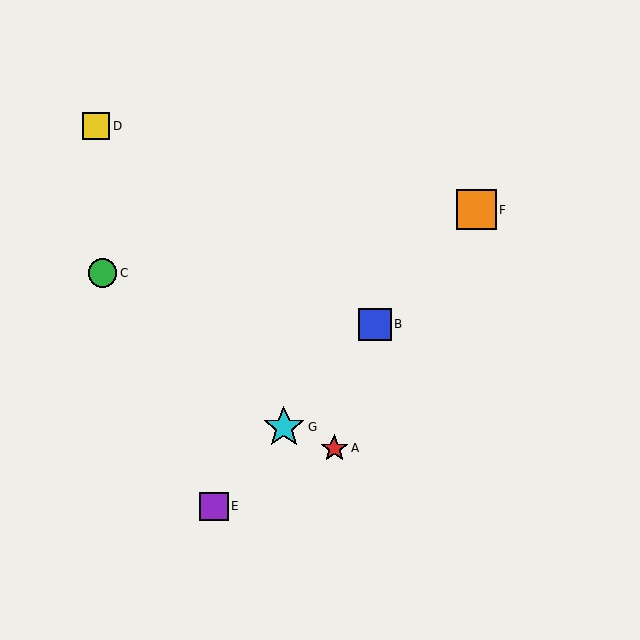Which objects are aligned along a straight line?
Objects B, E, F, G are aligned along a straight line.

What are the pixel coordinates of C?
Object C is at (103, 273).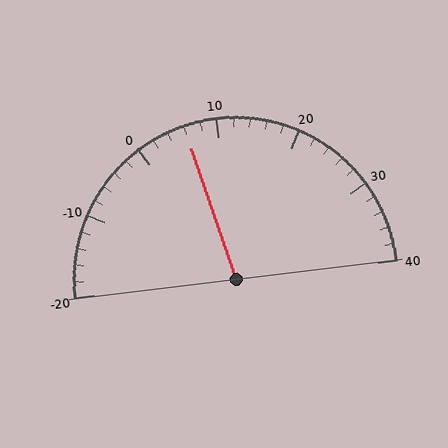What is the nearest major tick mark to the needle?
The nearest major tick mark is 10.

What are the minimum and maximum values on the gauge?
The gauge ranges from -20 to 40.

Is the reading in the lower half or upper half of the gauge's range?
The reading is in the lower half of the range (-20 to 40).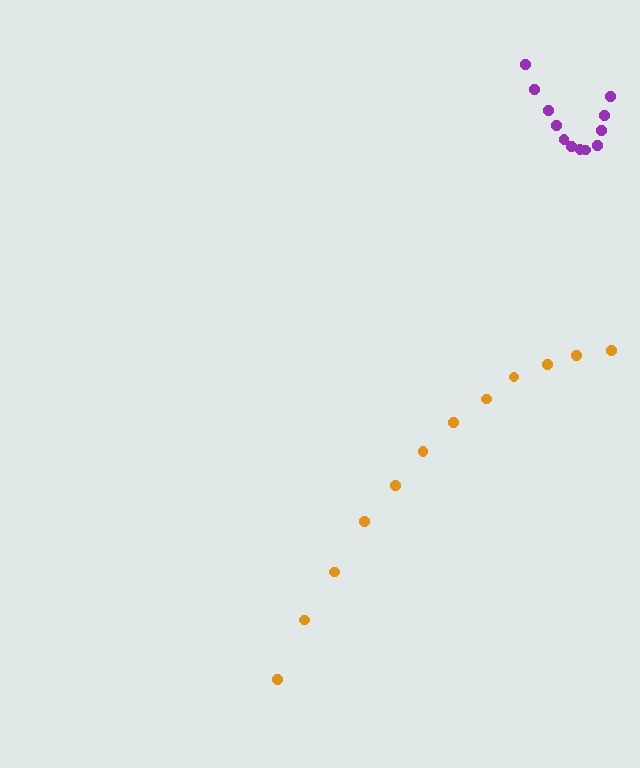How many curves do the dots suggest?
There are 2 distinct paths.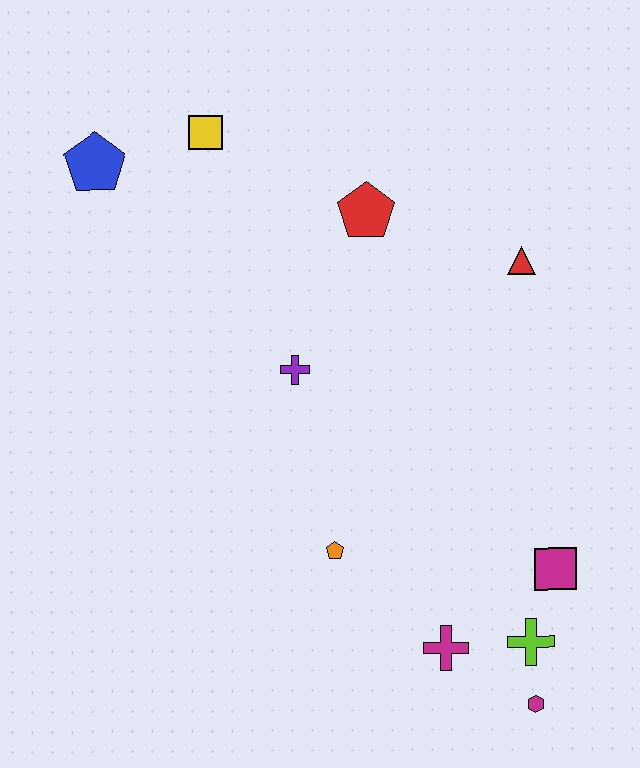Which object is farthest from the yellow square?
The magenta hexagon is farthest from the yellow square.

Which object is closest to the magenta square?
The lime cross is closest to the magenta square.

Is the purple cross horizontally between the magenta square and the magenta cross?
No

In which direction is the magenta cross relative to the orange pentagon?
The magenta cross is to the right of the orange pentagon.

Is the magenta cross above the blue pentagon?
No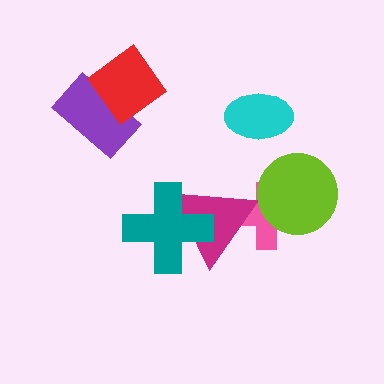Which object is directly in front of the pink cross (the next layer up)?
The magenta triangle is directly in front of the pink cross.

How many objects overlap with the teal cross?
1 object overlaps with the teal cross.